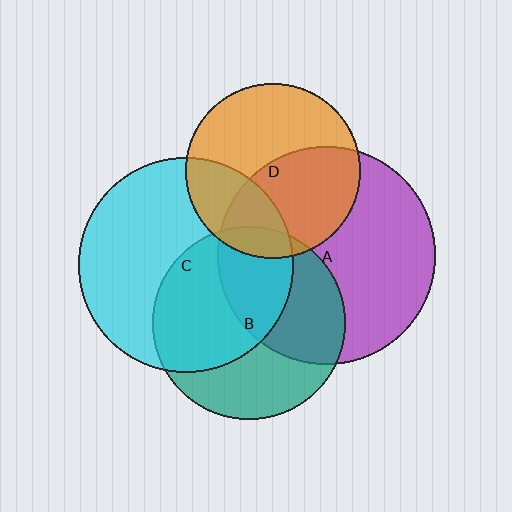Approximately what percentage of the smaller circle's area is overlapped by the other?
Approximately 55%.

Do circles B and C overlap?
Yes.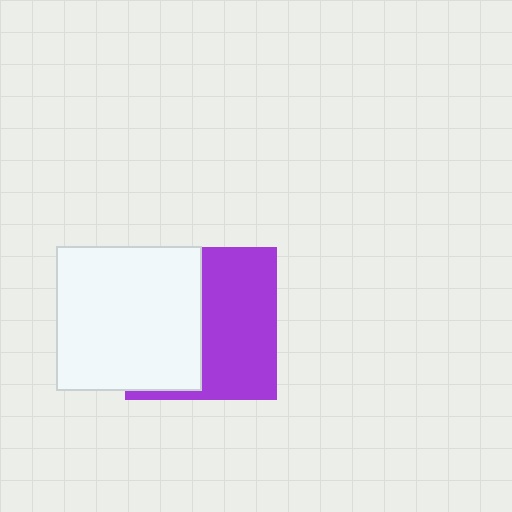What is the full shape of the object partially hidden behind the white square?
The partially hidden object is a purple square.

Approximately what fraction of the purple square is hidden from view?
Roughly 47% of the purple square is hidden behind the white square.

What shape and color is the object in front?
The object in front is a white square.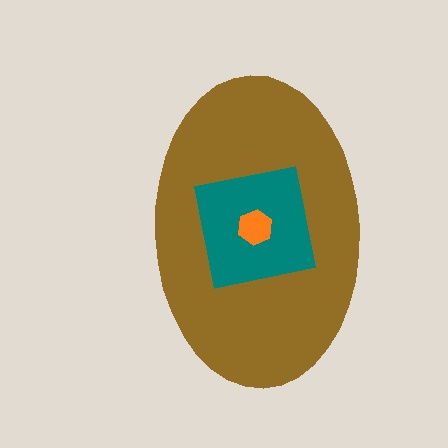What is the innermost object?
The orange hexagon.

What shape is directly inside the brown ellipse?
The teal square.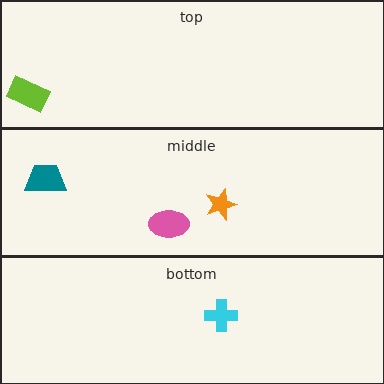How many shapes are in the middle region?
3.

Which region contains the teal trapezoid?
The middle region.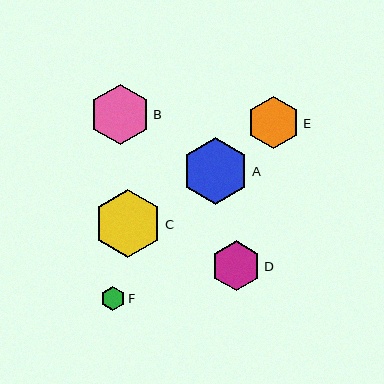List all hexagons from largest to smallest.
From largest to smallest: C, A, B, E, D, F.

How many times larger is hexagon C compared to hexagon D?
Hexagon C is approximately 1.4 times the size of hexagon D.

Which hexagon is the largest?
Hexagon C is the largest with a size of approximately 68 pixels.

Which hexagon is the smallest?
Hexagon F is the smallest with a size of approximately 24 pixels.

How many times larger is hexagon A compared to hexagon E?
Hexagon A is approximately 1.3 times the size of hexagon E.